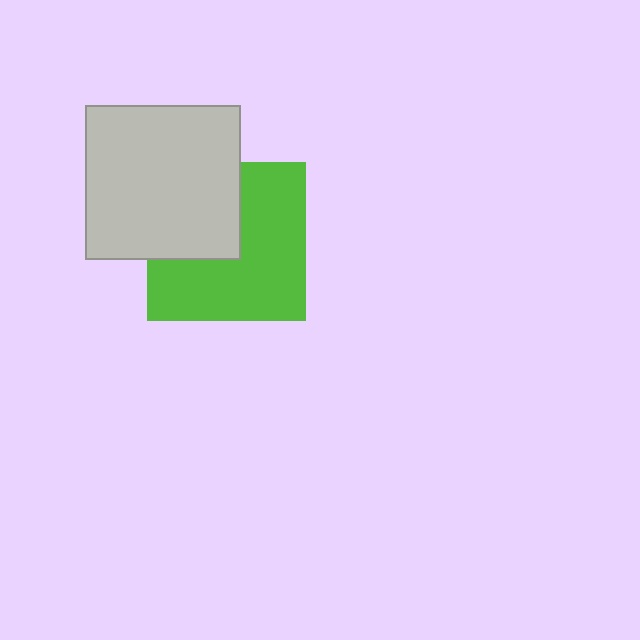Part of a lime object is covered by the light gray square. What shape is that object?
It is a square.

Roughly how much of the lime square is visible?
About half of it is visible (roughly 64%).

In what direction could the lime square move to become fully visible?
The lime square could move toward the lower-right. That would shift it out from behind the light gray square entirely.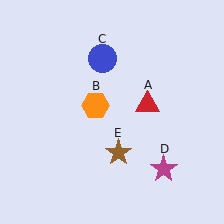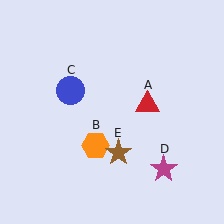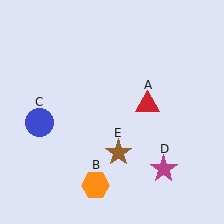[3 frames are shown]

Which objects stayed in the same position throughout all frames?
Red triangle (object A) and magenta star (object D) and brown star (object E) remained stationary.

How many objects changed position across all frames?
2 objects changed position: orange hexagon (object B), blue circle (object C).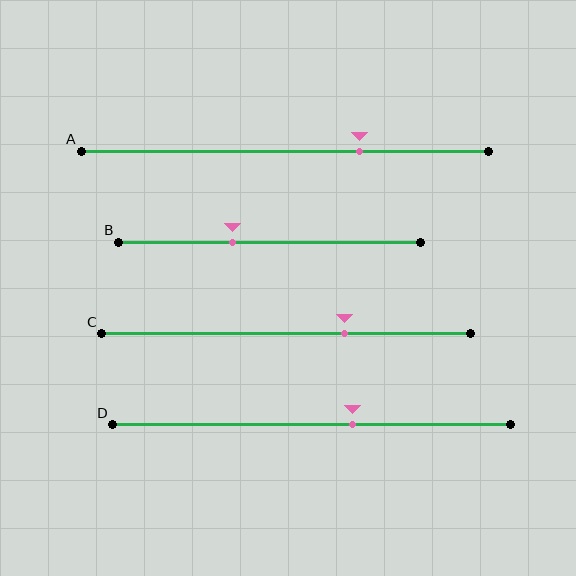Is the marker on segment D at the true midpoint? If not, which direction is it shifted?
No, the marker on segment D is shifted to the right by about 10% of the segment length.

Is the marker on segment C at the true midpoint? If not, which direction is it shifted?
No, the marker on segment C is shifted to the right by about 16% of the segment length.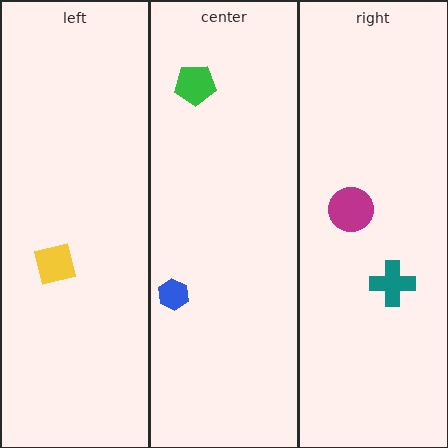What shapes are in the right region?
The magenta circle, the teal cross.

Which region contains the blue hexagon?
The center region.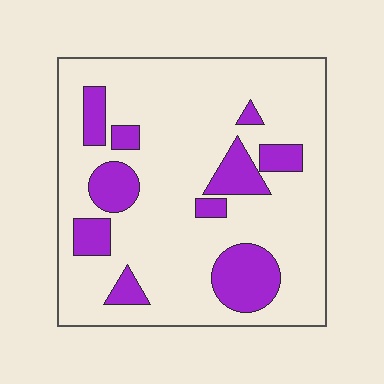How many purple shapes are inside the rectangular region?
10.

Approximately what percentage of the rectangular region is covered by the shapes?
Approximately 20%.